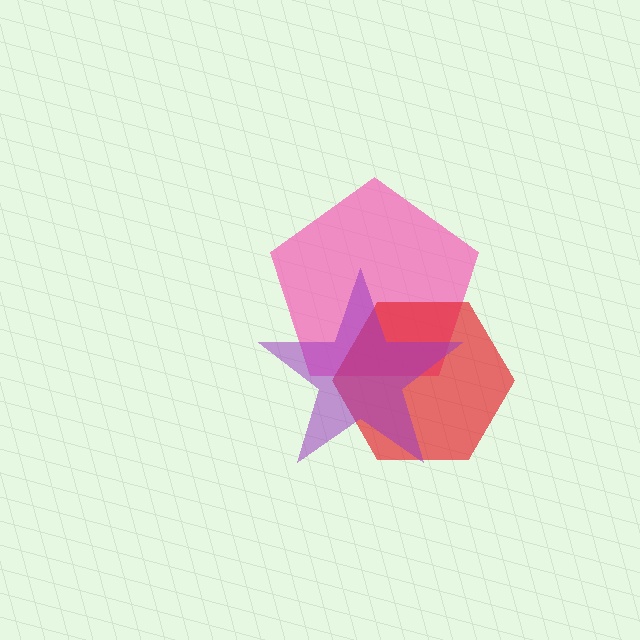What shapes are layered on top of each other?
The layered shapes are: a pink pentagon, a red hexagon, a purple star.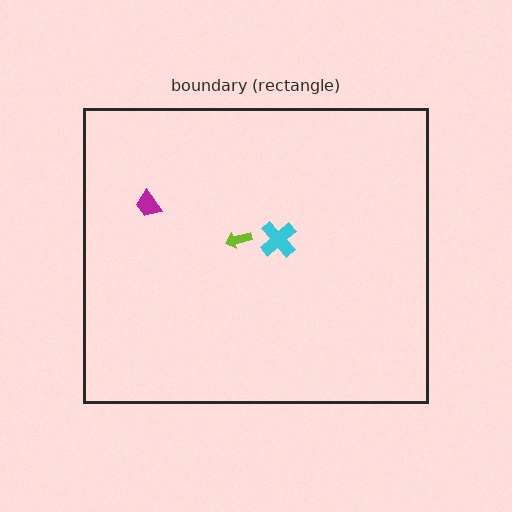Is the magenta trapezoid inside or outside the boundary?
Inside.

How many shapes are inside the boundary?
3 inside, 0 outside.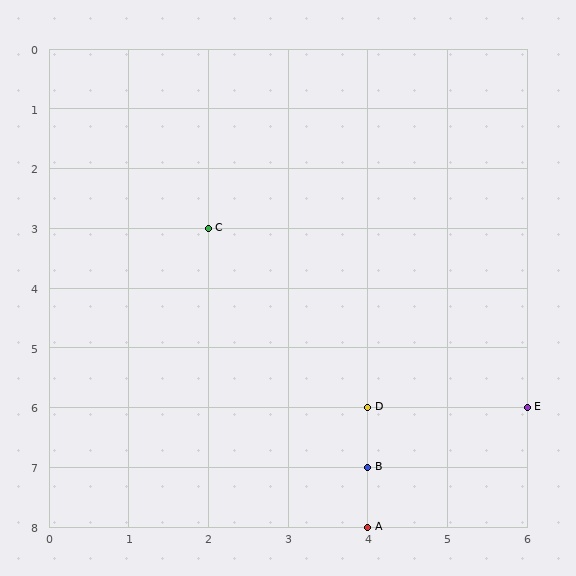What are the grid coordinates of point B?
Point B is at grid coordinates (4, 7).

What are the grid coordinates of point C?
Point C is at grid coordinates (2, 3).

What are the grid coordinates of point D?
Point D is at grid coordinates (4, 6).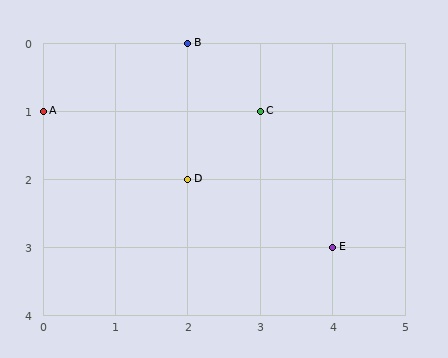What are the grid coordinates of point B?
Point B is at grid coordinates (2, 0).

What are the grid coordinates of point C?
Point C is at grid coordinates (3, 1).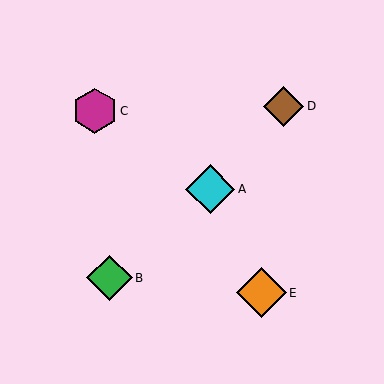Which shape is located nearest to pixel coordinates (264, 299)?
The orange diamond (labeled E) at (261, 293) is nearest to that location.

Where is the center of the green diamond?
The center of the green diamond is at (109, 278).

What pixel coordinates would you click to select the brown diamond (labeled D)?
Click at (284, 106) to select the brown diamond D.